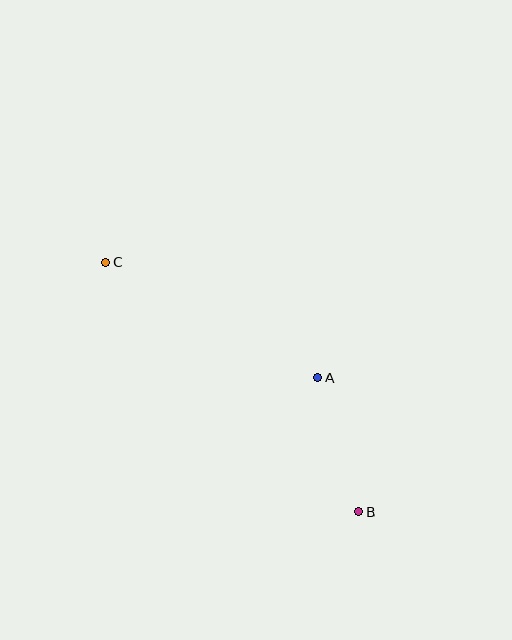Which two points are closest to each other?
Points A and B are closest to each other.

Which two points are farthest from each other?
Points B and C are farthest from each other.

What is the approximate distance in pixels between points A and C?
The distance between A and C is approximately 241 pixels.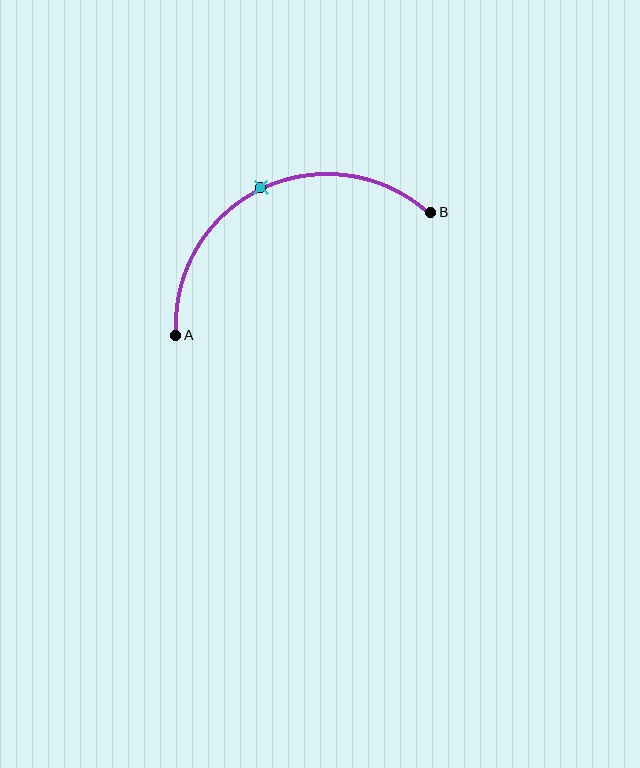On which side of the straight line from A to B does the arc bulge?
The arc bulges above the straight line connecting A and B.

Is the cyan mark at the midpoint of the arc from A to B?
Yes. The cyan mark lies on the arc at equal arc-length from both A and B — it is the arc midpoint.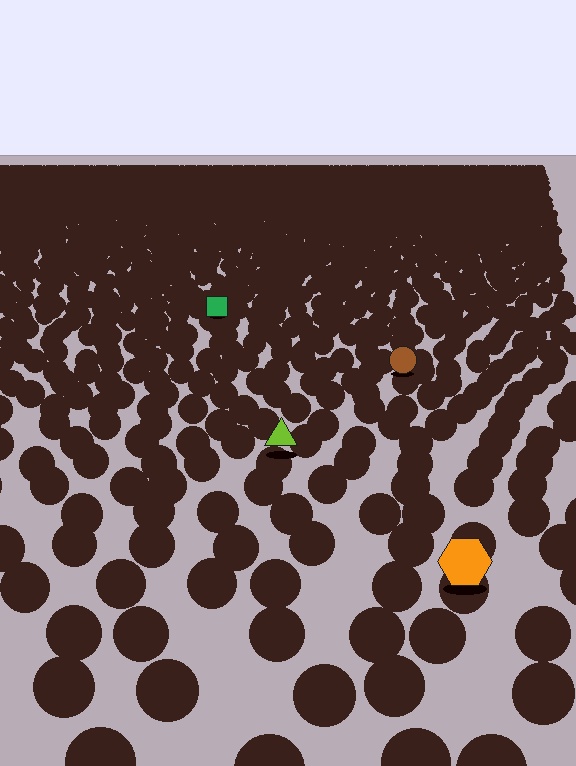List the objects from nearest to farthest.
From nearest to farthest: the orange hexagon, the lime triangle, the brown circle, the green square.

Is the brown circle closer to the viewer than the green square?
Yes. The brown circle is closer — you can tell from the texture gradient: the ground texture is coarser near it.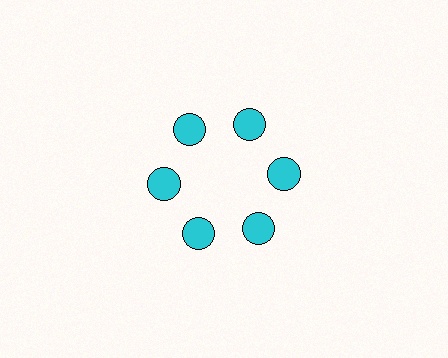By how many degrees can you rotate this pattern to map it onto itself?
The pattern maps onto itself every 60 degrees of rotation.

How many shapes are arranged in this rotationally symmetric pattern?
There are 6 shapes, arranged in 6 groups of 1.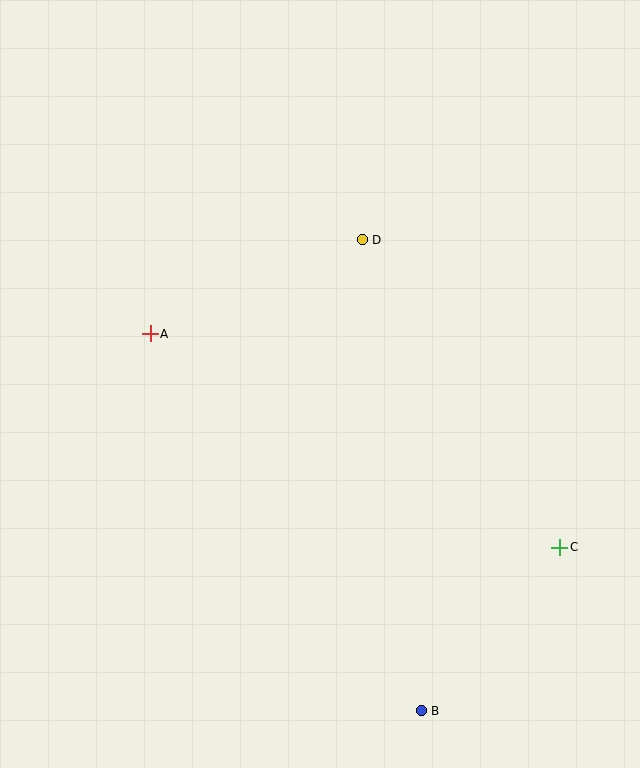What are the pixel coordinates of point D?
Point D is at (362, 240).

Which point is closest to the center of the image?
Point D at (362, 240) is closest to the center.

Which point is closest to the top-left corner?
Point A is closest to the top-left corner.